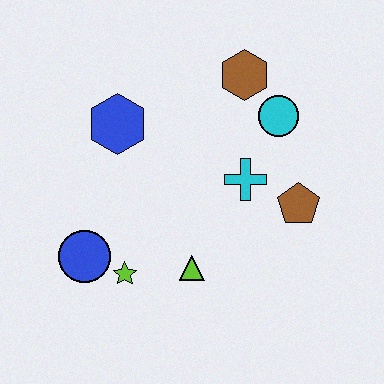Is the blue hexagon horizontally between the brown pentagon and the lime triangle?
No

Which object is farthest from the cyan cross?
The blue circle is farthest from the cyan cross.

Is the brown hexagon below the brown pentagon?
No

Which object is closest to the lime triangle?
The lime star is closest to the lime triangle.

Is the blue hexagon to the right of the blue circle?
Yes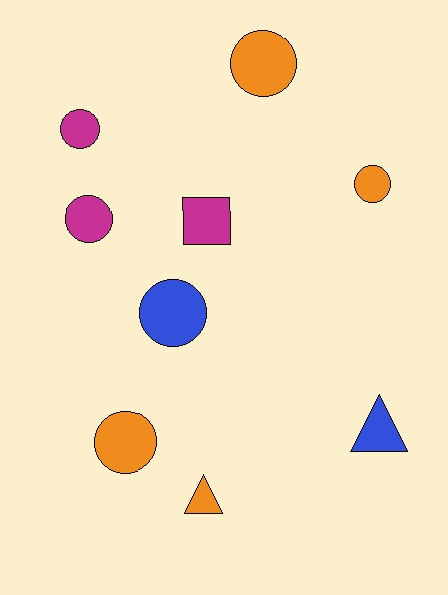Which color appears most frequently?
Orange, with 4 objects.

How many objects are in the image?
There are 9 objects.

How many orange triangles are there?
There is 1 orange triangle.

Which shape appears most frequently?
Circle, with 6 objects.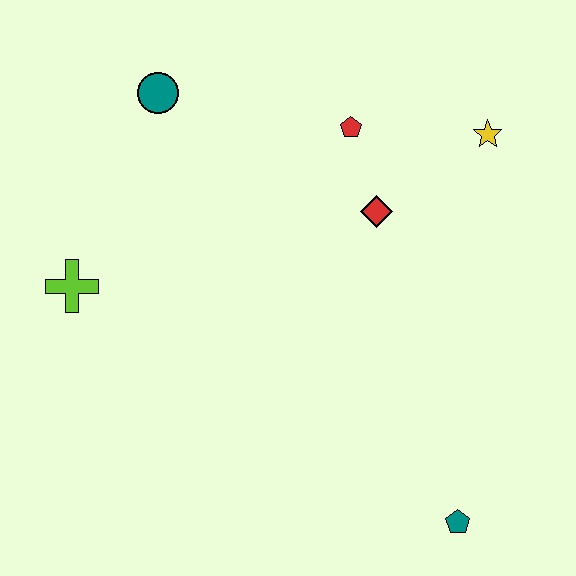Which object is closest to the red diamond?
The red pentagon is closest to the red diamond.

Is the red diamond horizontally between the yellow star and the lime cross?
Yes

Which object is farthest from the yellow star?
The lime cross is farthest from the yellow star.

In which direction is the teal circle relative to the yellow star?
The teal circle is to the left of the yellow star.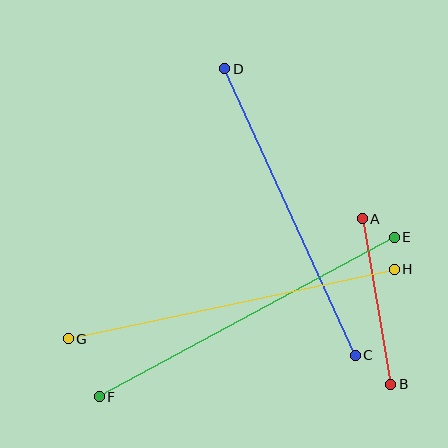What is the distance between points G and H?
The distance is approximately 333 pixels.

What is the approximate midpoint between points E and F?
The midpoint is at approximately (247, 317) pixels.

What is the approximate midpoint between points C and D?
The midpoint is at approximately (290, 212) pixels.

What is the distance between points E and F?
The distance is approximately 335 pixels.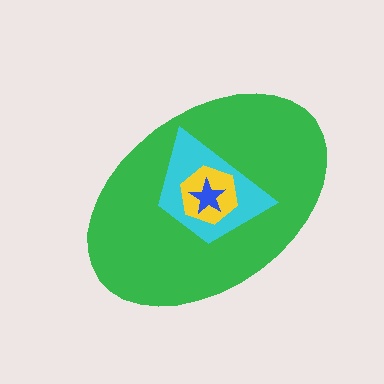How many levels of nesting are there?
4.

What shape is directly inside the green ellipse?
The cyan trapezoid.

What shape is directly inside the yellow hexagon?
The blue star.